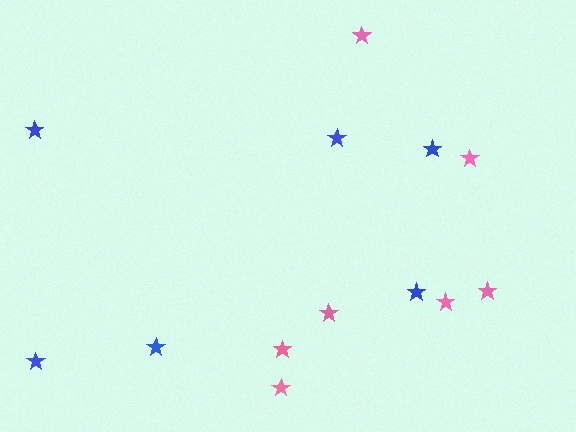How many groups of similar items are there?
There are 2 groups: one group of pink stars (7) and one group of blue stars (6).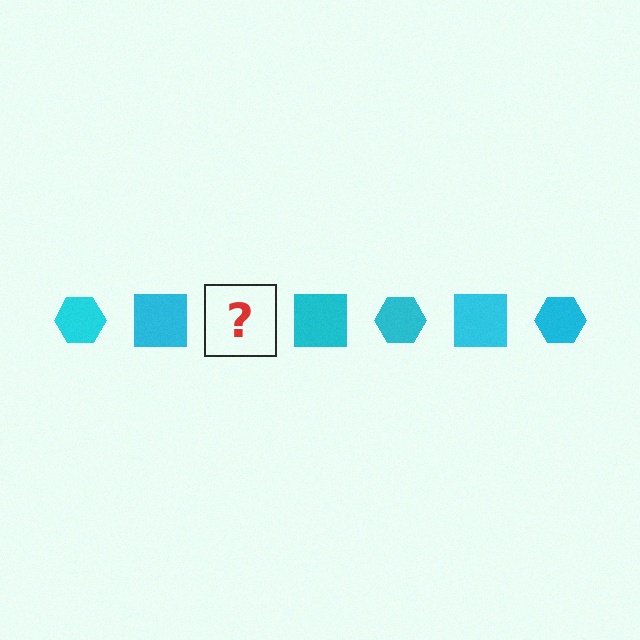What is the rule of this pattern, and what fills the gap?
The rule is that the pattern cycles through hexagon, square shapes in cyan. The gap should be filled with a cyan hexagon.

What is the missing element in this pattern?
The missing element is a cyan hexagon.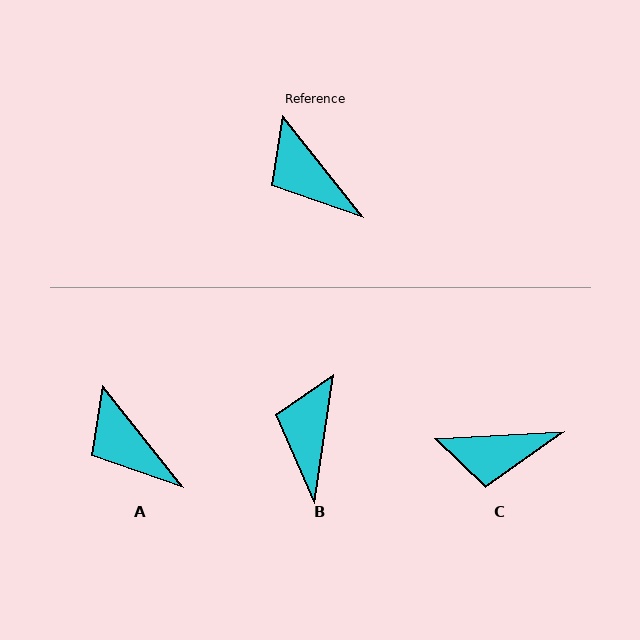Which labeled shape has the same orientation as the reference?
A.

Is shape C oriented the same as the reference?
No, it is off by about 55 degrees.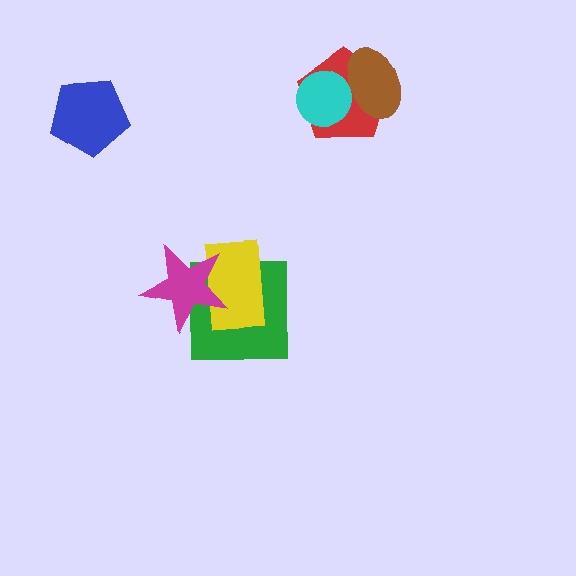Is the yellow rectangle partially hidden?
Yes, it is partially covered by another shape.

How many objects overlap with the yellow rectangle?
2 objects overlap with the yellow rectangle.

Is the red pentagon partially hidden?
Yes, it is partially covered by another shape.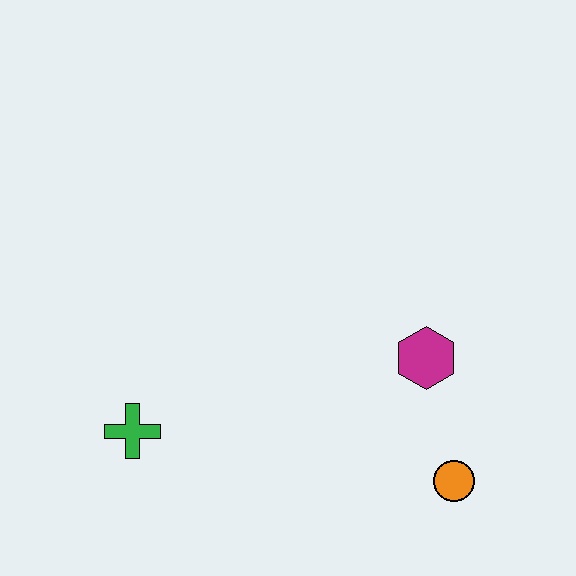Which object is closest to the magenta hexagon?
The orange circle is closest to the magenta hexagon.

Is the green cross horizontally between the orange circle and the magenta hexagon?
No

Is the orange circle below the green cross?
Yes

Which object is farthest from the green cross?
The orange circle is farthest from the green cross.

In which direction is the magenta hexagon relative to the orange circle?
The magenta hexagon is above the orange circle.